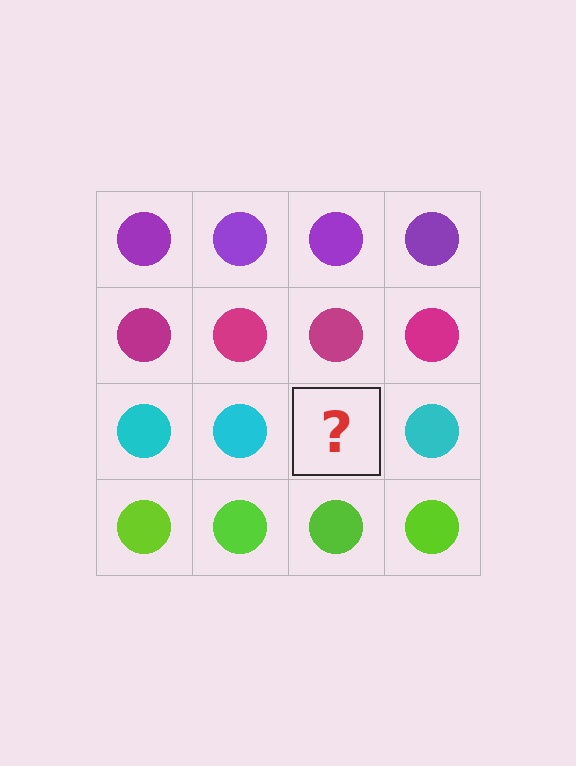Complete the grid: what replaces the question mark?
The question mark should be replaced with a cyan circle.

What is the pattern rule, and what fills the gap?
The rule is that each row has a consistent color. The gap should be filled with a cyan circle.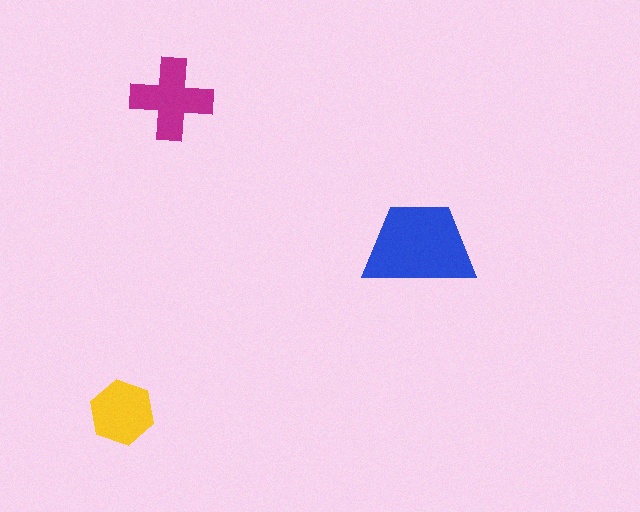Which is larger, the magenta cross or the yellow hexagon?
The magenta cross.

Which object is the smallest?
The yellow hexagon.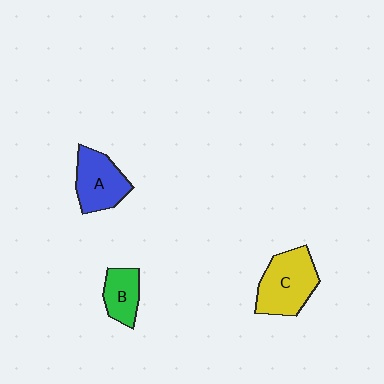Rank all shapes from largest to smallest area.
From largest to smallest: C (yellow), A (blue), B (green).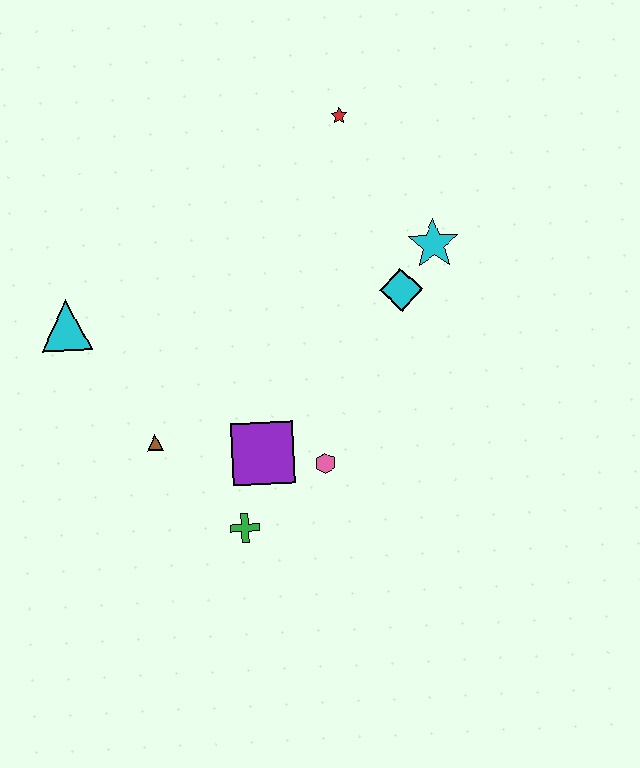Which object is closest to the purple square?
The pink hexagon is closest to the purple square.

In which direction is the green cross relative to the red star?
The green cross is below the red star.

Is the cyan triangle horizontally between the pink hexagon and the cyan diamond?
No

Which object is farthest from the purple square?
The red star is farthest from the purple square.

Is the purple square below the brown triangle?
Yes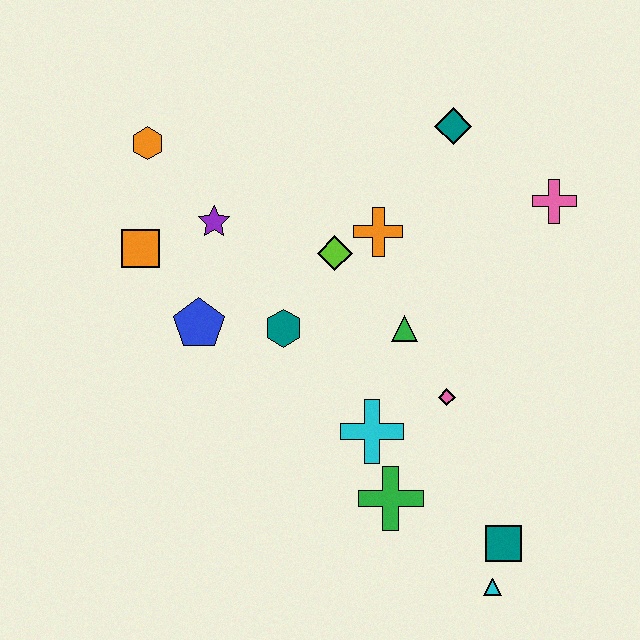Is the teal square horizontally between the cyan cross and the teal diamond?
No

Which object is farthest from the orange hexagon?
The cyan triangle is farthest from the orange hexagon.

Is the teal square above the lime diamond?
No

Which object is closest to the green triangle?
The pink diamond is closest to the green triangle.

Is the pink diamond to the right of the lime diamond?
Yes